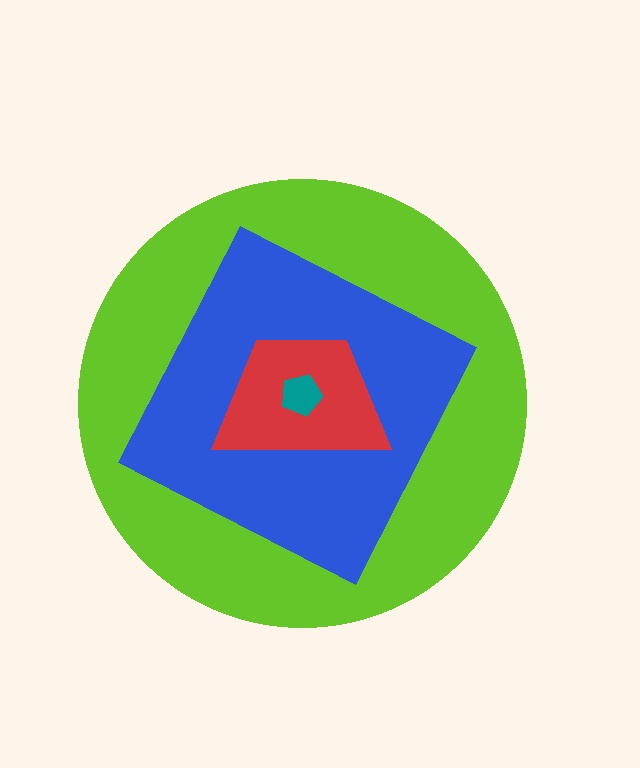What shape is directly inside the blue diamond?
The red trapezoid.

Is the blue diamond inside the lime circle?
Yes.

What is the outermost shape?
The lime circle.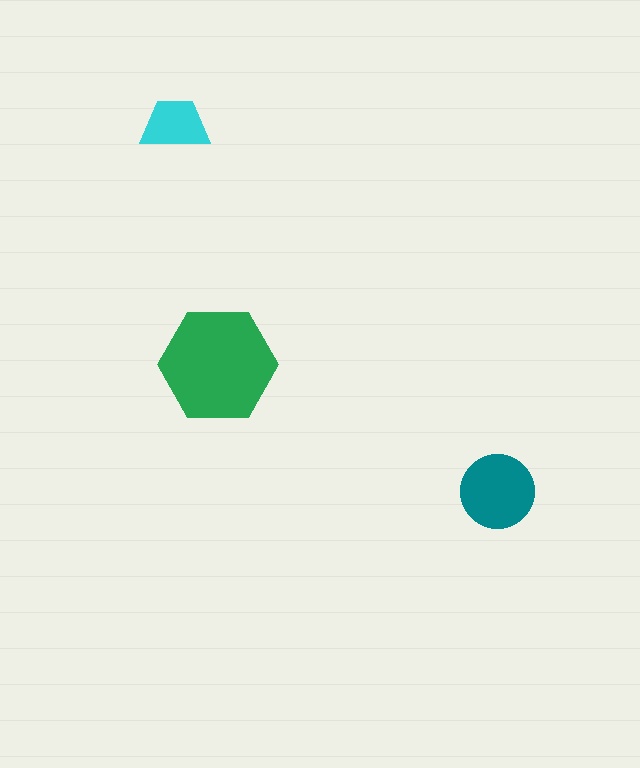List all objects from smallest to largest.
The cyan trapezoid, the teal circle, the green hexagon.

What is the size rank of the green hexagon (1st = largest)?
1st.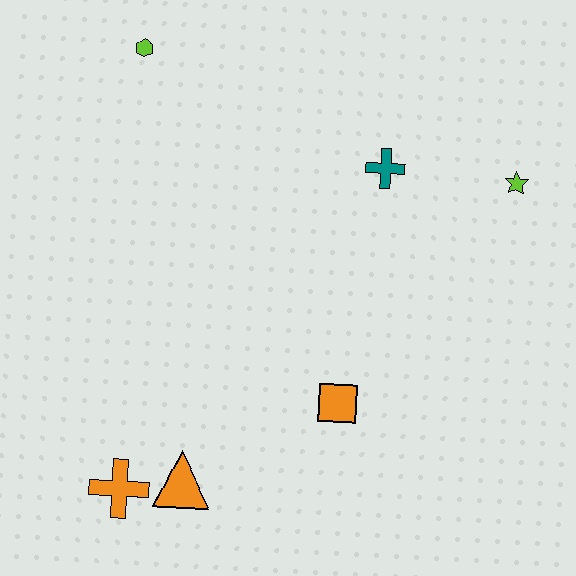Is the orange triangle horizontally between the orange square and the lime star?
No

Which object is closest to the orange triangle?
The orange cross is closest to the orange triangle.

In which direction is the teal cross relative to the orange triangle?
The teal cross is above the orange triangle.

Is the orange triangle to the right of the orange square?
No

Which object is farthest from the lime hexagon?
The orange cross is farthest from the lime hexagon.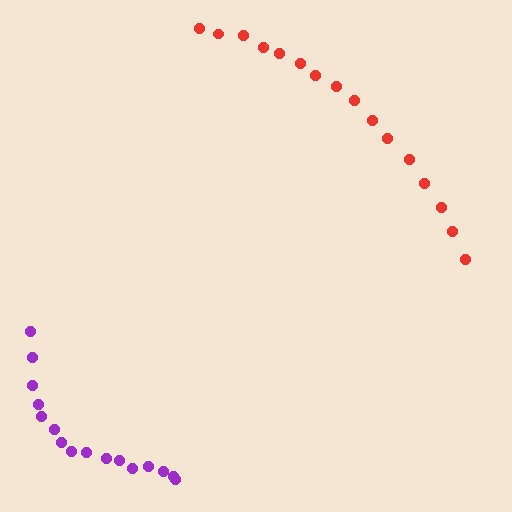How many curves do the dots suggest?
There are 2 distinct paths.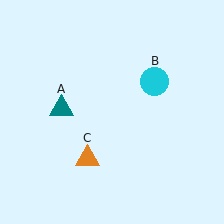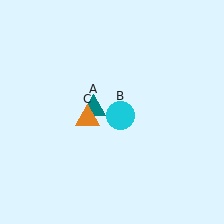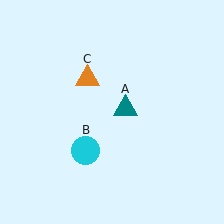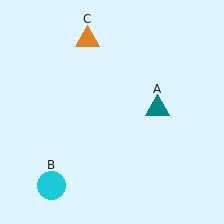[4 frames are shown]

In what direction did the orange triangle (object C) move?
The orange triangle (object C) moved up.